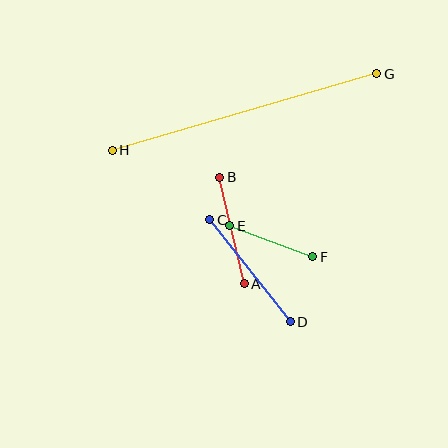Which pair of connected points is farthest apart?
Points G and H are farthest apart.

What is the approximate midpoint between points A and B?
The midpoint is at approximately (232, 231) pixels.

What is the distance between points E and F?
The distance is approximately 89 pixels.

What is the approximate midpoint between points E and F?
The midpoint is at approximately (271, 241) pixels.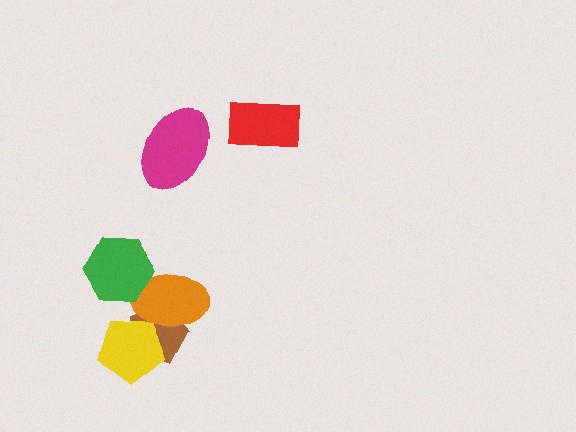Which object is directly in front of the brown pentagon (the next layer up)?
The yellow pentagon is directly in front of the brown pentagon.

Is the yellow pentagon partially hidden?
Yes, it is partially covered by another shape.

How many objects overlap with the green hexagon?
1 object overlaps with the green hexagon.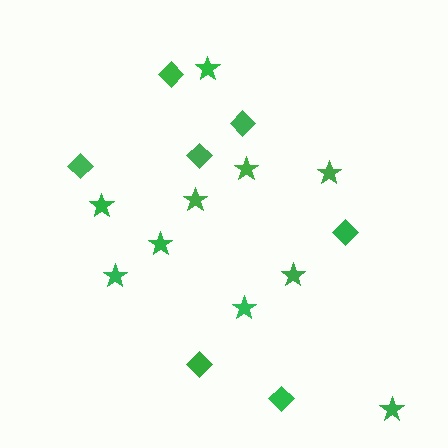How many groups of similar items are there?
There are 2 groups: one group of stars (10) and one group of diamonds (7).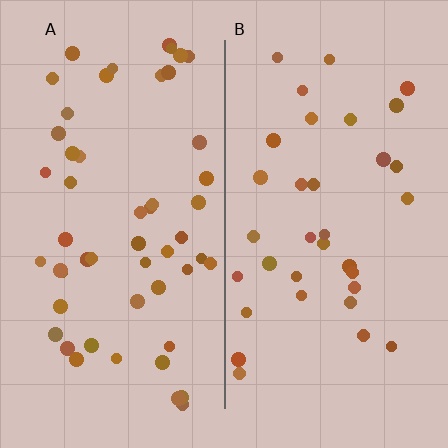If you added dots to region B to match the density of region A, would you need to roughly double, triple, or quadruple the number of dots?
Approximately double.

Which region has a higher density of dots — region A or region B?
A (the left).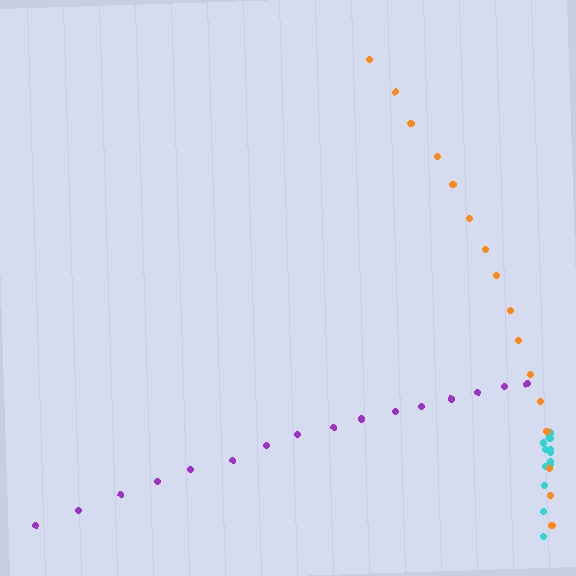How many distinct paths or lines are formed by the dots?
There are 3 distinct paths.